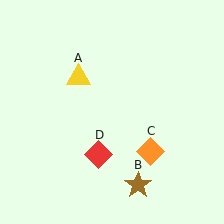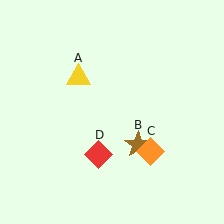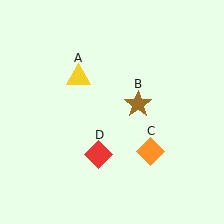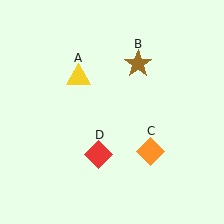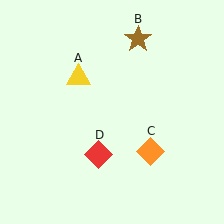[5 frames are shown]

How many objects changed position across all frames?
1 object changed position: brown star (object B).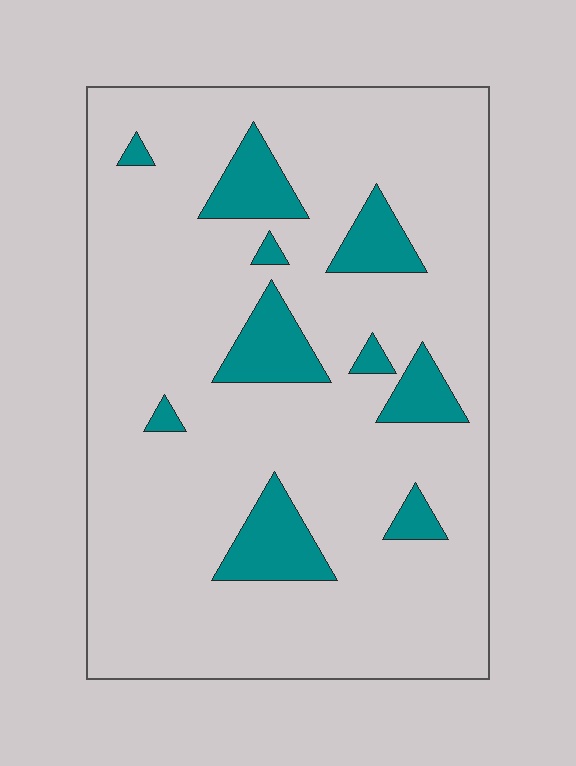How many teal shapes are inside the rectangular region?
10.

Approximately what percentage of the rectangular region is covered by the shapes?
Approximately 15%.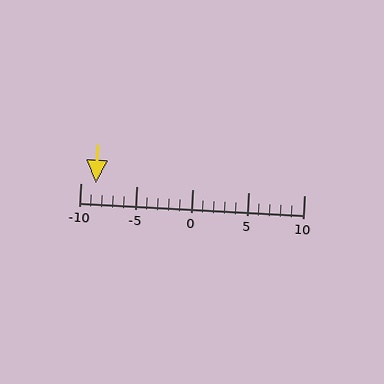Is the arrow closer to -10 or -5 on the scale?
The arrow is closer to -10.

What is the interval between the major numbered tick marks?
The major tick marks are spaced 5 units apart.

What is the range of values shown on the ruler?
The ruler shows values from -10 to 10.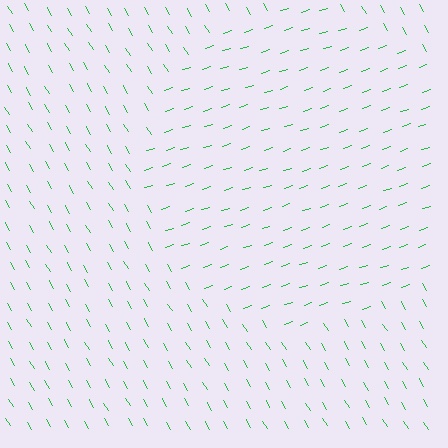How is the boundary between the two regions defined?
The boundary is defined purely by a change in line orientation (approximately 78 degrees difference). All lines are the same color and thickness.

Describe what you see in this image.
The image is filled with small green line segments. A circle region in the image has lines oriented differently from the surrounding lines, creating a visible texture boundary.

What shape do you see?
I see a circle.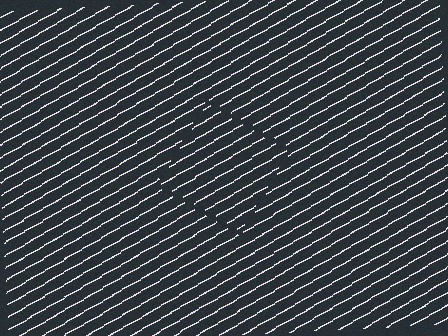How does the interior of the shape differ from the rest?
The interior of the shape contains the same grating, shifted by half a period — the contour is defined by the phase discontinuity where line-ends from the inner and outer gratings abut.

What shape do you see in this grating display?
An illusory square. The interior of the shape contains the same grating, shifted by half a period — the contour is defined by the phase discontinuity where line-ends from the inner and outer gratings abut.